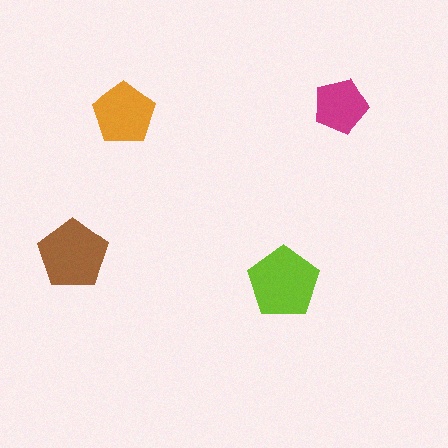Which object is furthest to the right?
The magenta pentagon is rightmost.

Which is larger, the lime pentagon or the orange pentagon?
The lime one.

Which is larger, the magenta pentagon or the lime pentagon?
The lime one.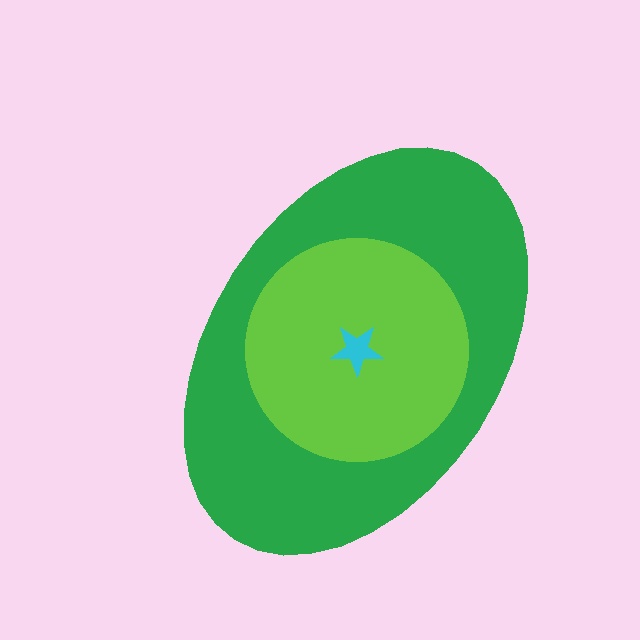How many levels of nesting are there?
3.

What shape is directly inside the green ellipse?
The lime circle.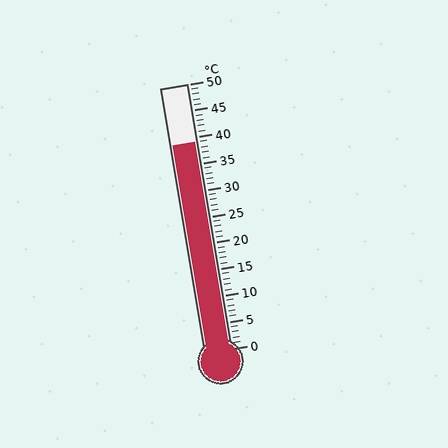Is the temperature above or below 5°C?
The temperature is above 5°C.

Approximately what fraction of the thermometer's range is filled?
The thermometer is filled to approximately 80% of its range.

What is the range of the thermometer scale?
The thermometer scale ranges from 0°C to 50°C.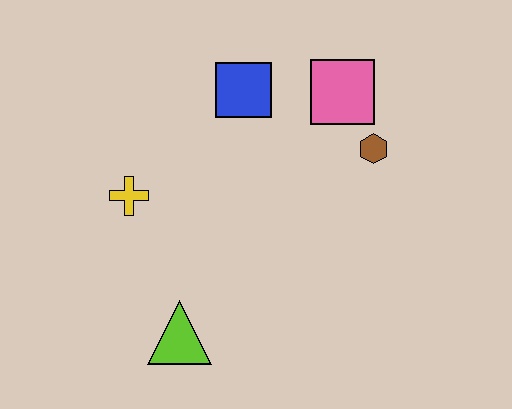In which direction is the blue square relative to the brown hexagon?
The blue square is to the left of the brown hexagon.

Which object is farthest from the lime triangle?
The pink square is farthest from the lime triangle.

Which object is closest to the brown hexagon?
The pink square is closest to the brown hexagon.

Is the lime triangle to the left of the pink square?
Yes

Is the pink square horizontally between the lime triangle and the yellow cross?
No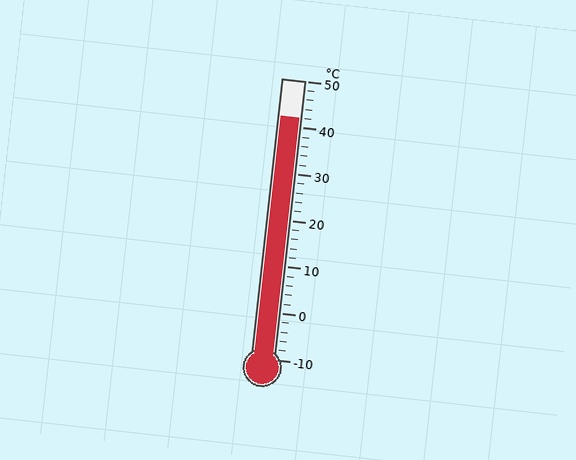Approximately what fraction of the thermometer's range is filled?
The thermometer is filled to approximately 85% of its range.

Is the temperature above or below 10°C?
The temperature is above 10°C.